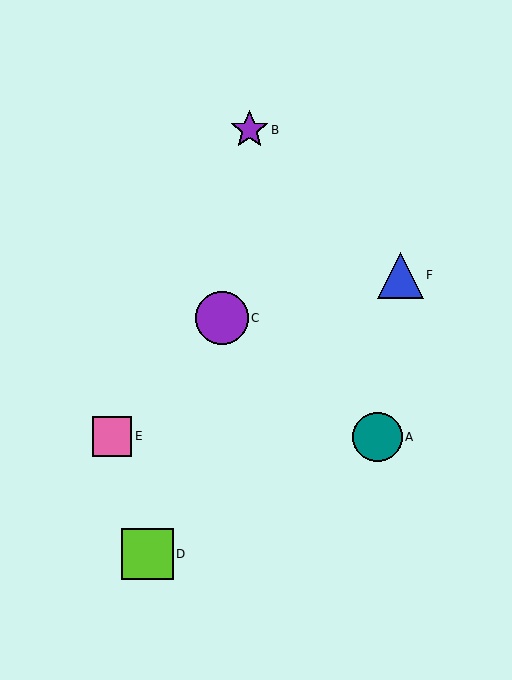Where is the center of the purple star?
The center of the purple star is at (250, 130).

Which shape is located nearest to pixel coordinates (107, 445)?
The pink square (labeled E) at (112, 436) is nearest to that location.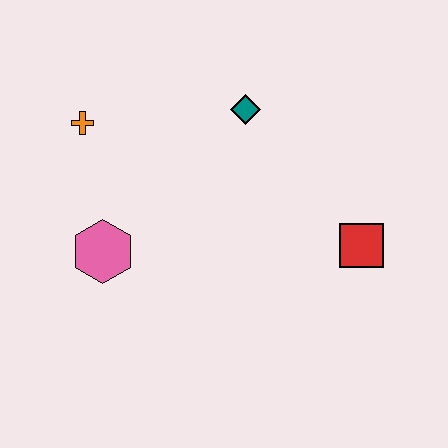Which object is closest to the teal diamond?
The orange cross is closest to the teal diamond.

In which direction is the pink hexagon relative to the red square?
The pink hexagon is to the left of the red square.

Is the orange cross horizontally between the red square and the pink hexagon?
No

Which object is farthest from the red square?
The orange cross is farthest from the red square.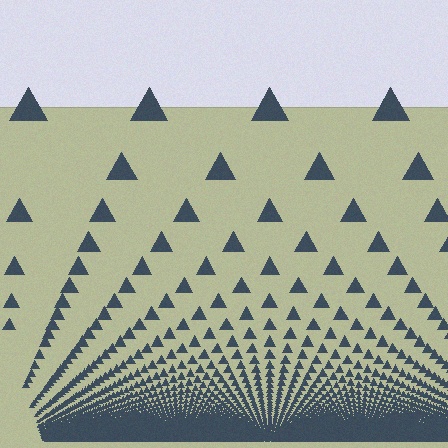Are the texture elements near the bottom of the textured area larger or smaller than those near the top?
Smaller. The gradient is inverted — elements near the bottom are smaller and denser.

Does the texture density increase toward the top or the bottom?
Density increases toward the bottom.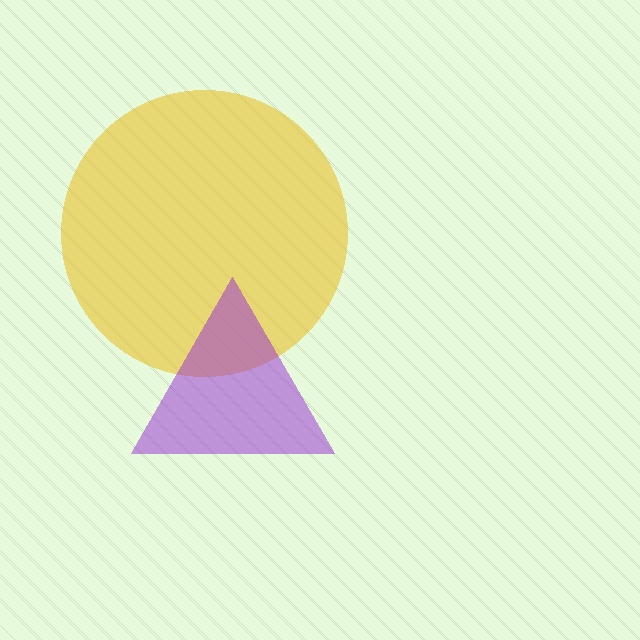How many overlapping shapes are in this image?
There are 2 overlapping shapes in the image.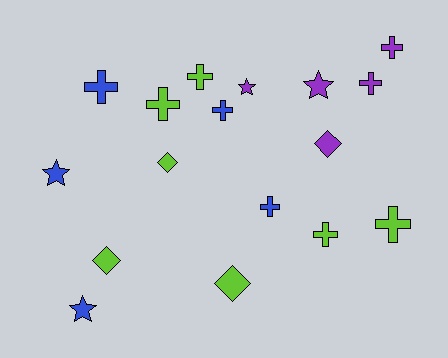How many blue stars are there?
There are 2 blue stars.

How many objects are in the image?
There are 17 objects.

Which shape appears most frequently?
Cross, with 9 objects.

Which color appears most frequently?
Lime, with 7 objects.